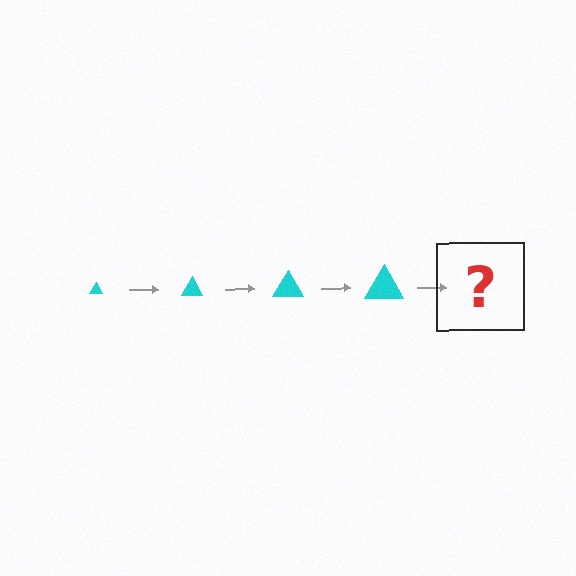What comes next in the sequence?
The next element should be a cyan triangle, larger than the previous one.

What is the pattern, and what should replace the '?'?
The pattern is that the triangle gets progressively larger each step. The '?' should be a cyan triangle, larger than the previous one.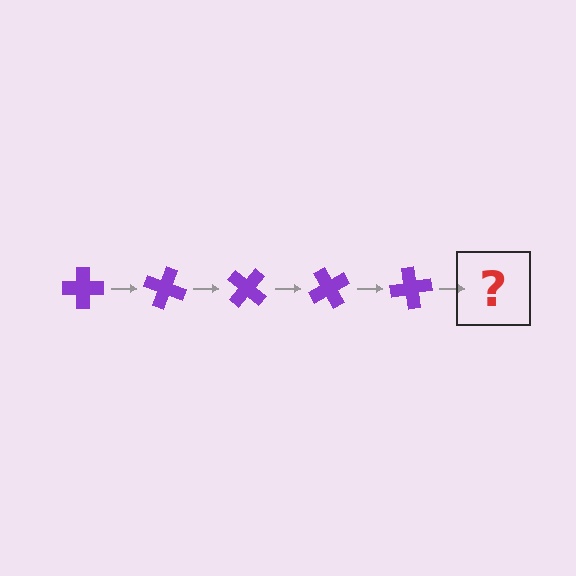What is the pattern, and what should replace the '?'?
The pattern is that the cross rotates 20 degrees each step. The '?' should be a purple cross rotated 100 degrees.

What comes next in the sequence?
The next element should be a purple cross rotated 100 degrees.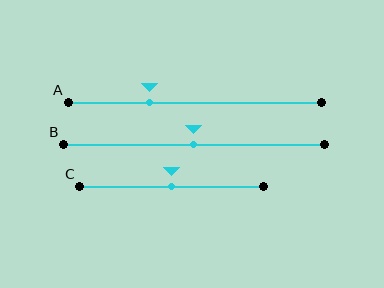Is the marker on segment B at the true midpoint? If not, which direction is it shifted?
Yes, the marker on segment B is at the true midpoint.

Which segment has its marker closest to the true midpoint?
Segment B has its marker closest to the true midpoint.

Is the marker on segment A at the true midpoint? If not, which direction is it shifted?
No, the marker on segment A is shifted to the left by about 18% of the segment length.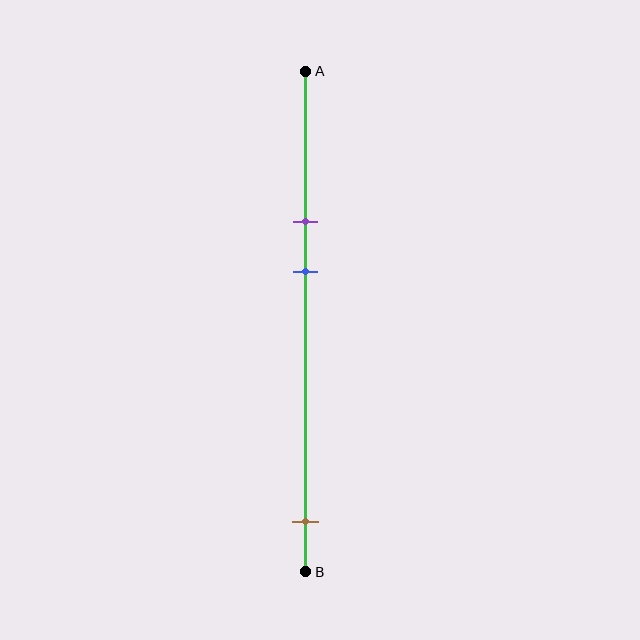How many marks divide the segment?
There are 3 marks dividing the segment.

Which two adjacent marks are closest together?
The purple and blue marks are the closest adjacent pair.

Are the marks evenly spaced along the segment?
No, the marks are not evenly spaced.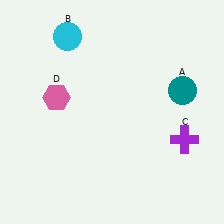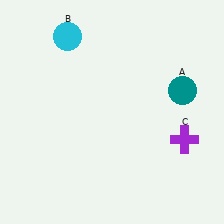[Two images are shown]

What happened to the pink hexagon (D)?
The pink hexagon (D) was removed in Image 2. It was in the top-left area of Image 1.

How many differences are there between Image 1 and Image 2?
There is 1 difference between the two images.